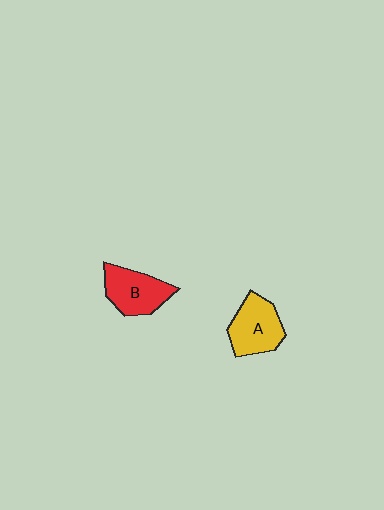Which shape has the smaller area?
Shape B (red).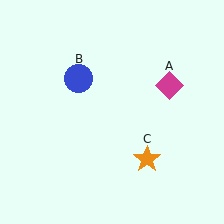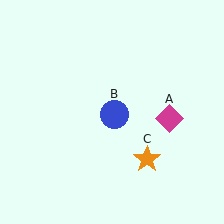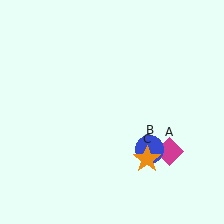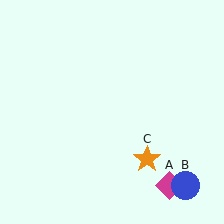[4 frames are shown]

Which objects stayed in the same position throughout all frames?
Orange star (object C) remained stationary.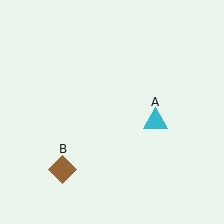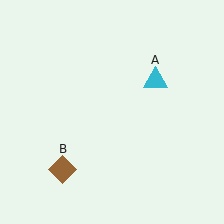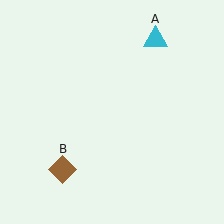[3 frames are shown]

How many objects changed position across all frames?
1 object changed position: cyan triangle (object A).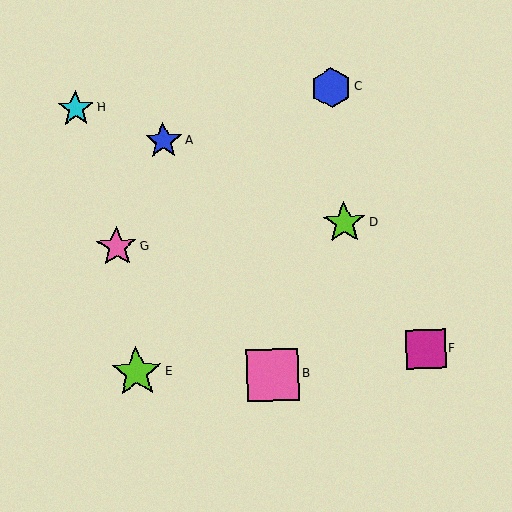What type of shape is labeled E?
Shape E is a lime star.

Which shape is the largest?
The pink square (labeled B) is the largest.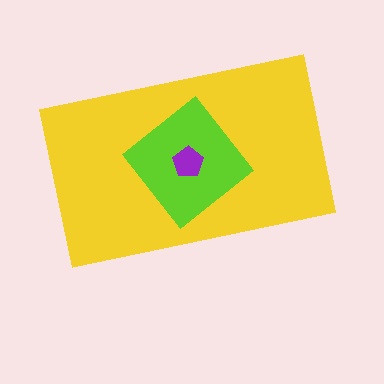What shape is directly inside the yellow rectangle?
The lime diamond.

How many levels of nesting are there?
3.